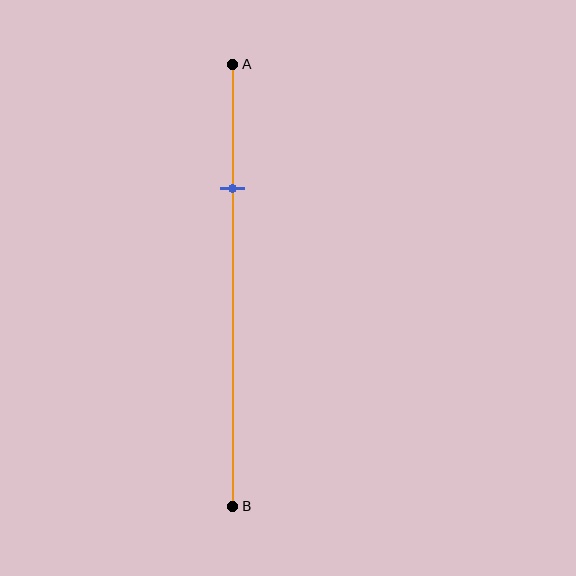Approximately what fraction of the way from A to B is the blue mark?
The blue mark is approximately 30% of the way from A to B.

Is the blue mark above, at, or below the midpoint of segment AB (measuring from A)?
The blue mark is above the midpoint of segment AB.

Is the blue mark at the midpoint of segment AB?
No, the mark is at about 30% from A, not at the 50% midpoint.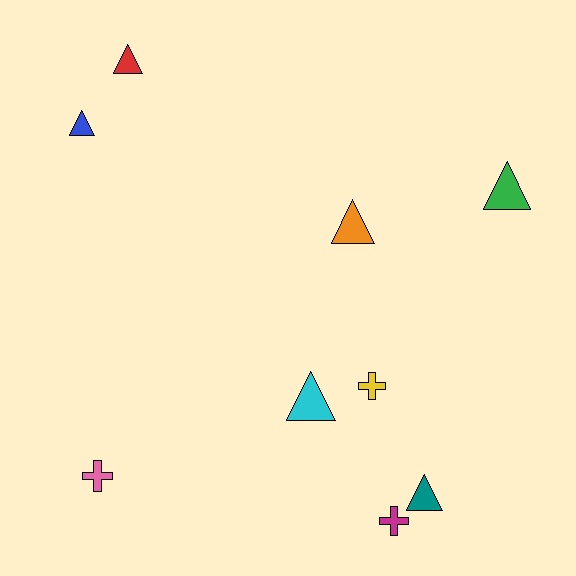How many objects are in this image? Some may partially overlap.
There are 9 objects.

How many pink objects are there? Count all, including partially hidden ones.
There is 1 pink object.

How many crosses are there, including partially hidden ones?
There are 3 crosses.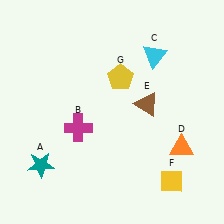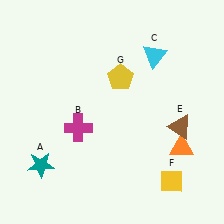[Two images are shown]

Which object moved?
The brown triangle (E) moved right.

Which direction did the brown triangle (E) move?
The brown triangle (E) moved right.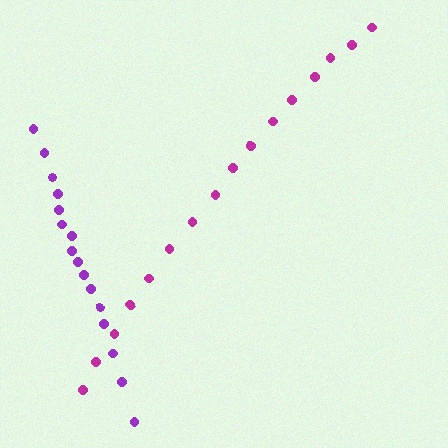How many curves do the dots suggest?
There are 2 distinct paths.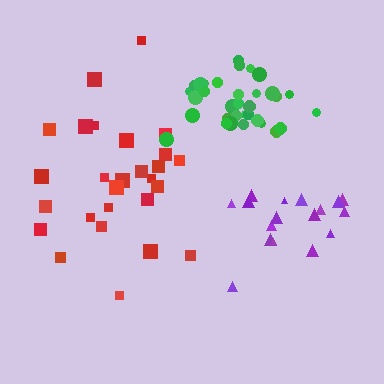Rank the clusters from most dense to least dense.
green, purple, red.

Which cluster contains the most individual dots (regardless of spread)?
Green (34).